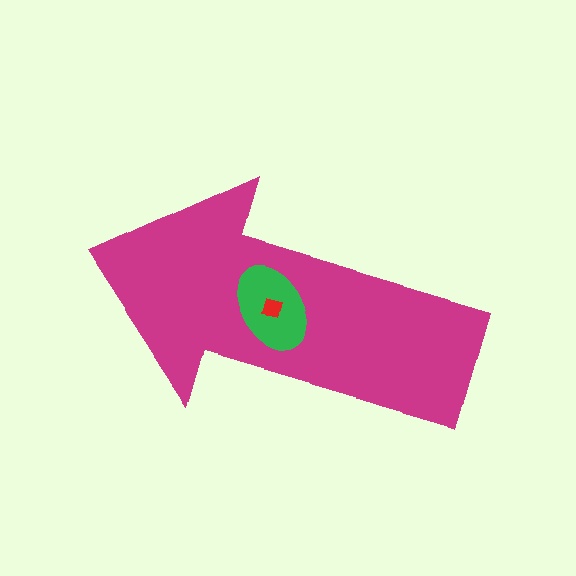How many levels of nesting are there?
3.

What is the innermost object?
The red square.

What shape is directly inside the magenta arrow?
The green ellipse.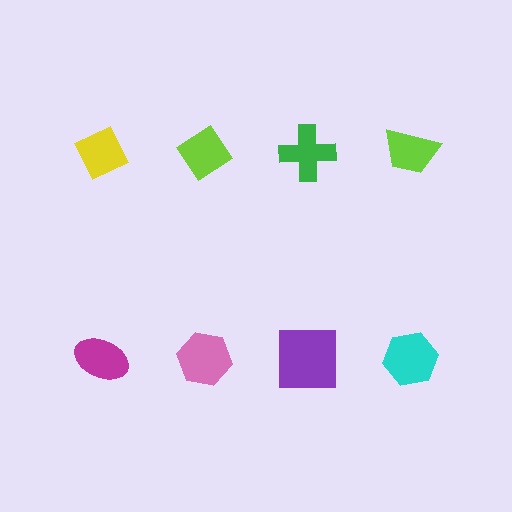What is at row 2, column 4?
A cyan hexagon.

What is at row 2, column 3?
A purple square.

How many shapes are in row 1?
4 shapes.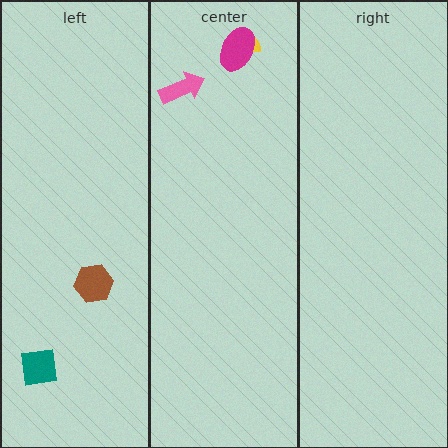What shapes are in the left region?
The teal square, the brown hexagon.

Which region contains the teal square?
The left region.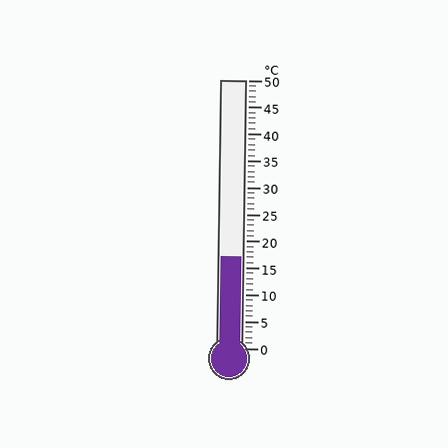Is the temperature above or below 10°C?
The temperature is above 10°C.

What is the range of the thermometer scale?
The thermometer scale ranges from 0°C to 50°C.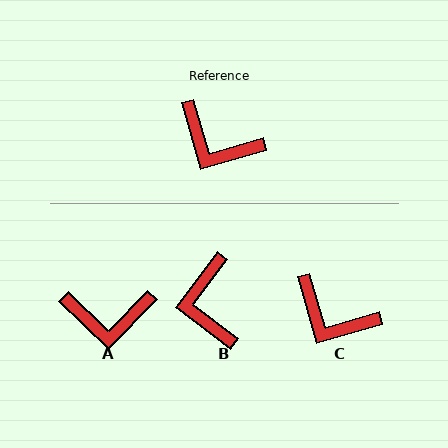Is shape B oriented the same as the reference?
No, it is off by about 53 degrees.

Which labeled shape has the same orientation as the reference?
C.